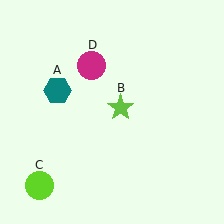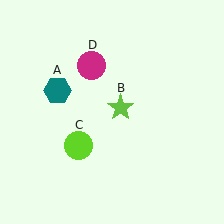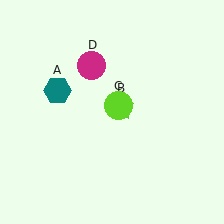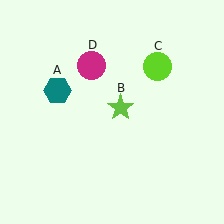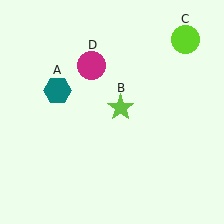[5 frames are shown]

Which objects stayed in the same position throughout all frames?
Teal hexagon (object A) and lime star (object B) and magenta circle (object D) remained stationary.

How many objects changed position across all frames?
1 object changed position: lime circle (object C).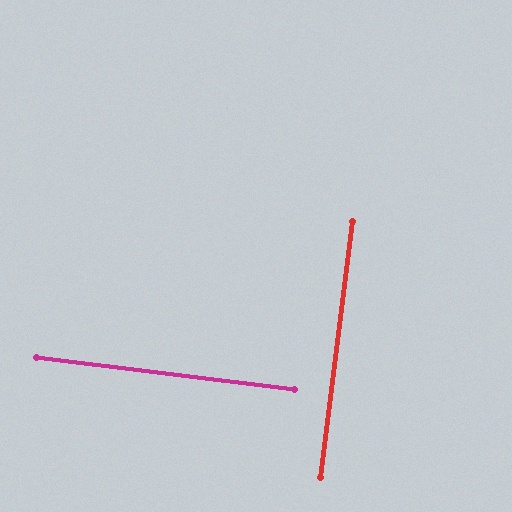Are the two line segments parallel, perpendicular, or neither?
Perpendicular — they meet at approximately 90°.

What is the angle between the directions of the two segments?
Approximately 90 degrees.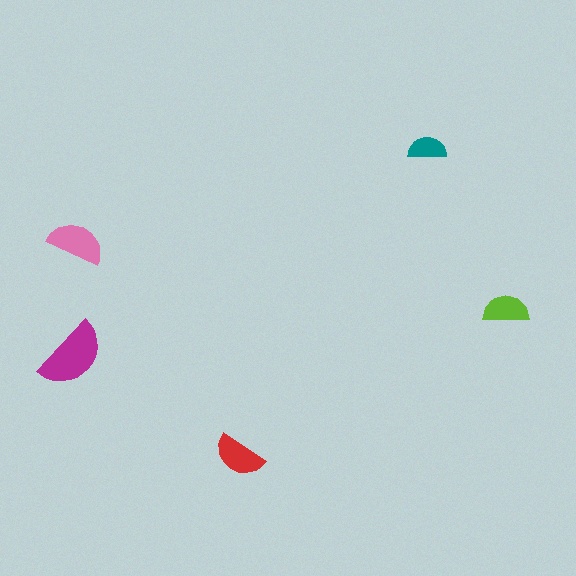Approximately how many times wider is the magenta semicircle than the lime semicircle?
About 1.5 times wider.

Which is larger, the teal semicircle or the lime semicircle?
The lime one.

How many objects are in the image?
There are 5 objects in the image.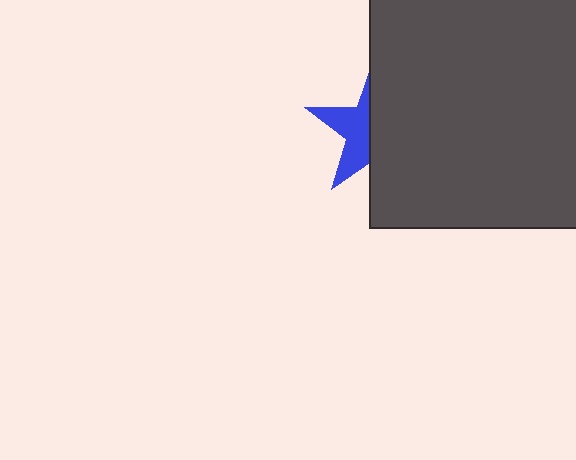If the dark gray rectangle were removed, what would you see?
You would see the complete blue star.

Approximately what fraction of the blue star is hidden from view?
Roughly 58% of the blue star is hidden behind the dark gray rectangle.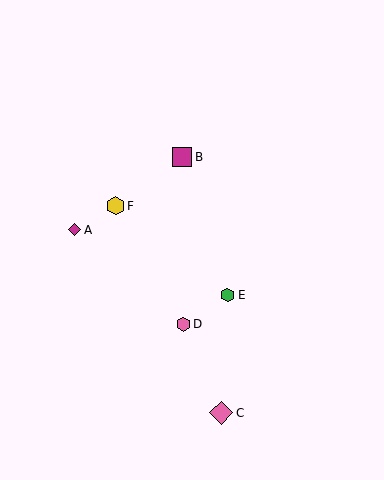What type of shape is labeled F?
Shape F is a yellow hexagon.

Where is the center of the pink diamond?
The center of the pink diamond is at (221, 413).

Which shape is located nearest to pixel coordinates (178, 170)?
The magenta square (labeled B) at (182, 157) is nearest to that location.